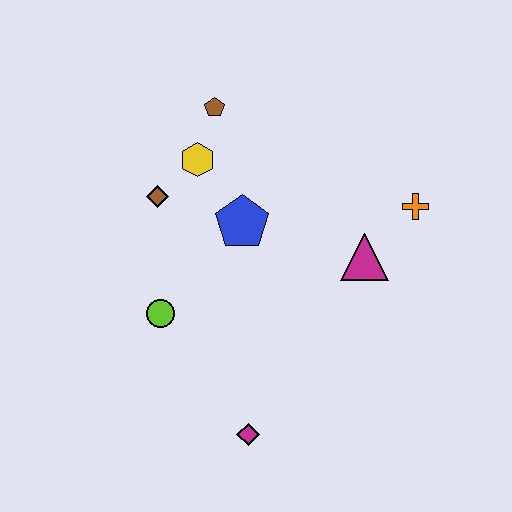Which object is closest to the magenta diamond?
The lime circle is closest to the magenta diamond.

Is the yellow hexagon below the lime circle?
No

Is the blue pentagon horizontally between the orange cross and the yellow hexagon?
Yes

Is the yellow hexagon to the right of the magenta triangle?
No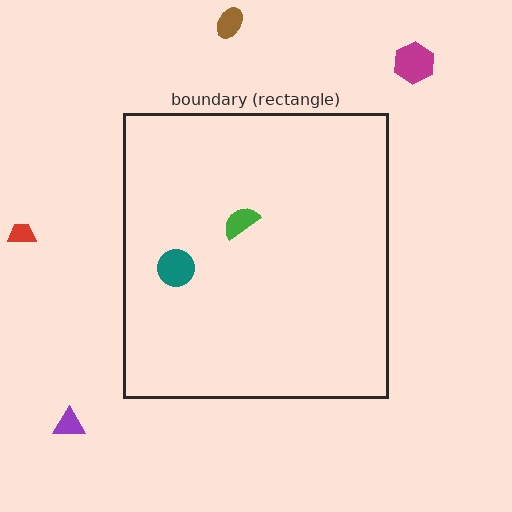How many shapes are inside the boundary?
2 inside, 4 outside.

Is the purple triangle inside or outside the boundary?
Outside.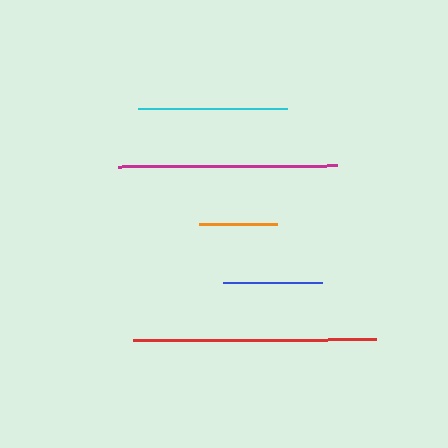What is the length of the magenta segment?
The magenta segment is approximately 218 pixels long.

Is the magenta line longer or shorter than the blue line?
The magenta line is longer than the blue line.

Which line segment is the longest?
The red line is the longest at approximately 243 pixels.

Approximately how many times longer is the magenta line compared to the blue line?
The magenta line is approximately 2.2 times the length of the blue line.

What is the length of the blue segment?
The blue segment is approximately 99 pixels long.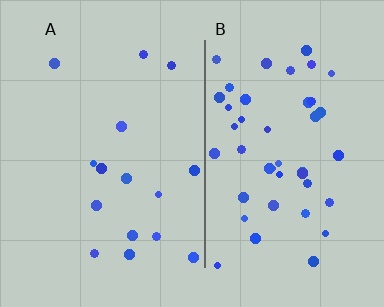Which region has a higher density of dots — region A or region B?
B (the right).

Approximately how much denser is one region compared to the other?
Approximately 2.9× — region B over region A.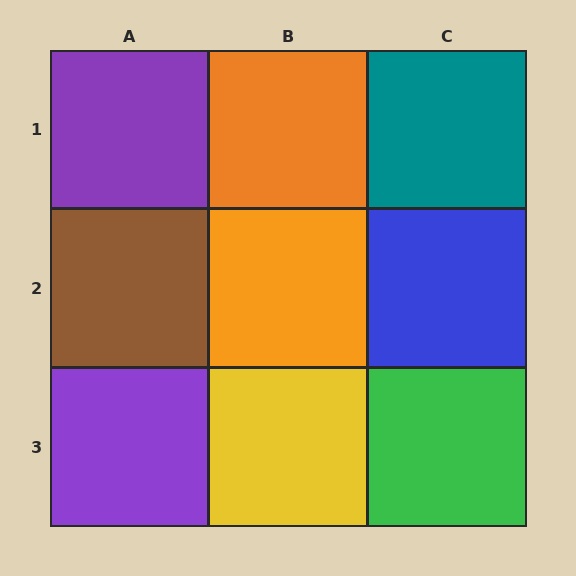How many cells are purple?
2 cells are purple.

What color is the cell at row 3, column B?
Yellow.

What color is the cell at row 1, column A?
Purple.